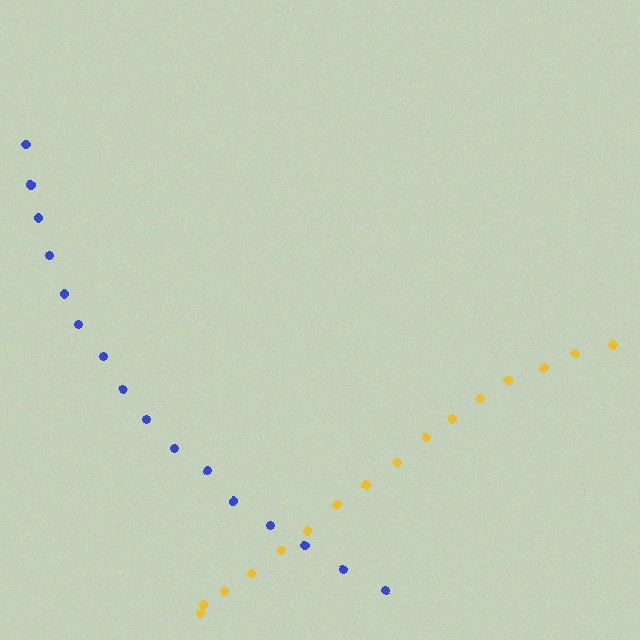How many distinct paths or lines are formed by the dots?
There are 2 distinct paths.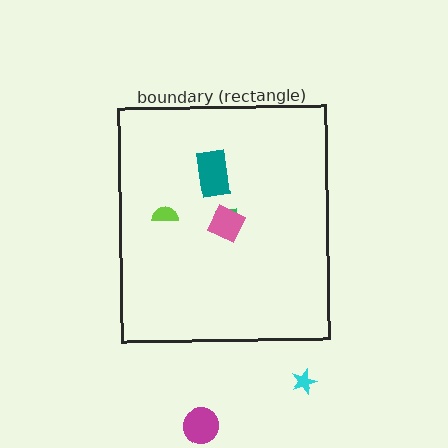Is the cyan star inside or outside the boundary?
Outside.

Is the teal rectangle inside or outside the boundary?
Inside.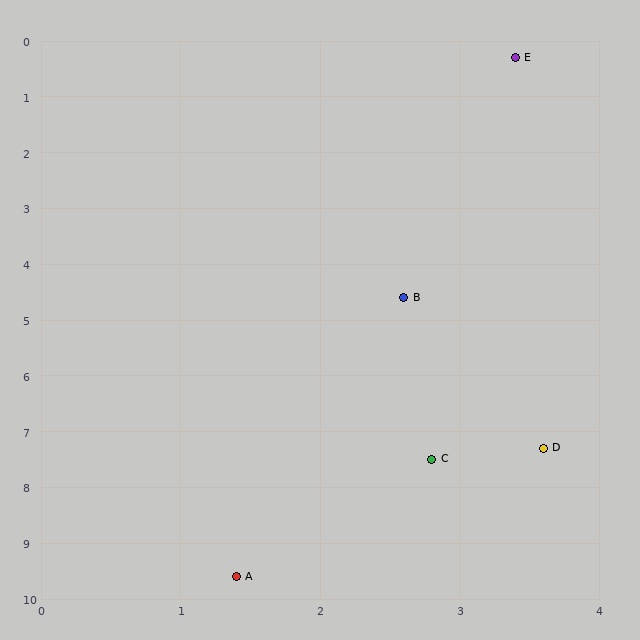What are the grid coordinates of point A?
Point A is at approximately (1.4, 9.6).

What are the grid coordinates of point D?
Point D is at approximately (3.6, 7.3).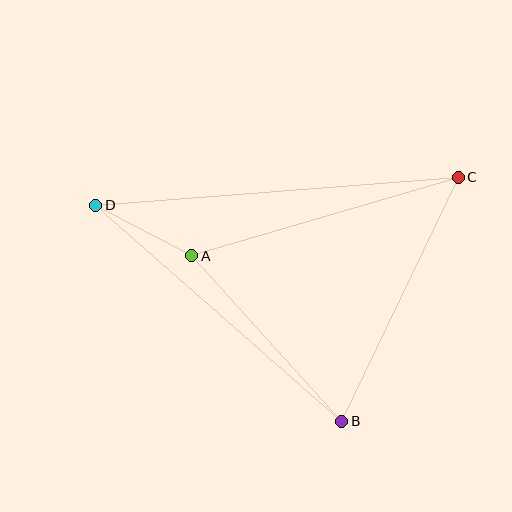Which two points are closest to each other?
Points A and D are closest to each other.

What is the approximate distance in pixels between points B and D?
The distance between B and D is approximately 328 pixels.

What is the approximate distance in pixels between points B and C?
The distance between B and C is approximately 270 pixels.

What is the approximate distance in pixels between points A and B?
The distance between A and B is approximately 223 pixels.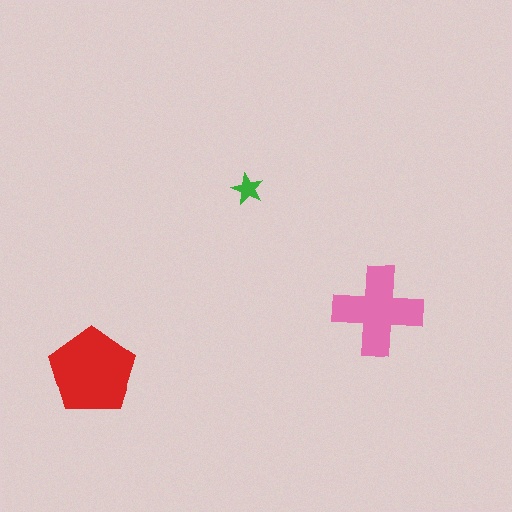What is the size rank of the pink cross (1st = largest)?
2nd.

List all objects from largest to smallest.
The red pentagon, the pink cross, the green star.